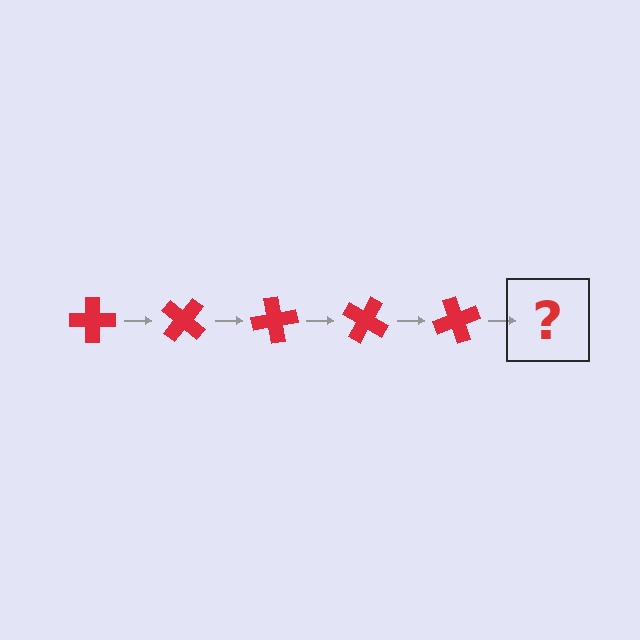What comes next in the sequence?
The next element should be a red cross rotated 200 degrees.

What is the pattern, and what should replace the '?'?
The pattern is that the cross rotates 40 degrees each step. The '?' should be a red cross rotated 200 degrees.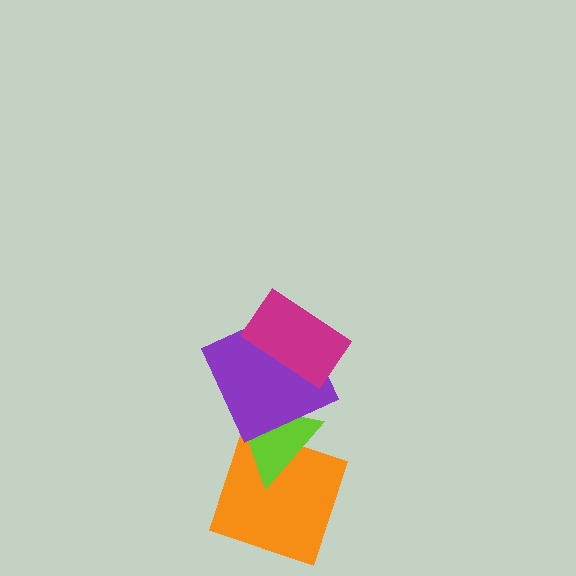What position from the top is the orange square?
The orange square is 4th from the top.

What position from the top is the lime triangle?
The lime triangle is 3rd from the top.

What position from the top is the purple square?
The purple square is 2nd from the top.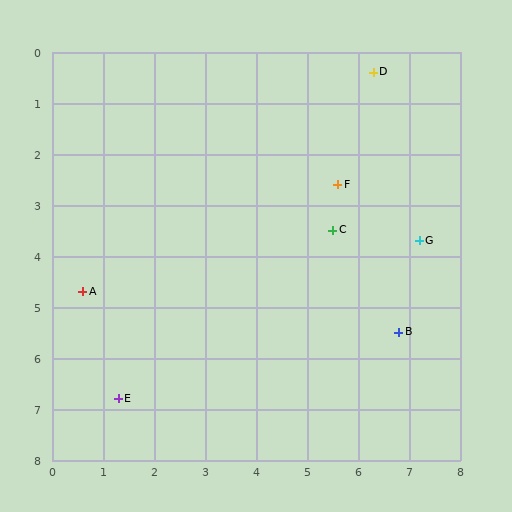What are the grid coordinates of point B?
Point B is at approximately (6.8, 5.5).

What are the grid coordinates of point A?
Point A is at approximately (0.6, 4.7).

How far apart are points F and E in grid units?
Points F and E are about 6.0 grid units apart.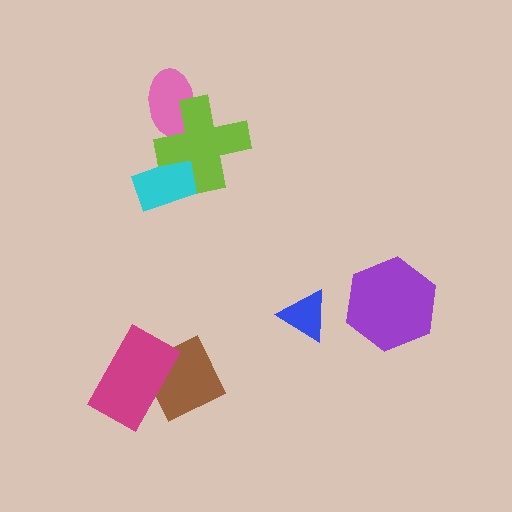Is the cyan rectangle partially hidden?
Yes, it is partially covered by another shape.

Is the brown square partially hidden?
Yes, it is partially covered by another shape.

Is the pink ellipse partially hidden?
Yes, it is partially covered by another shape.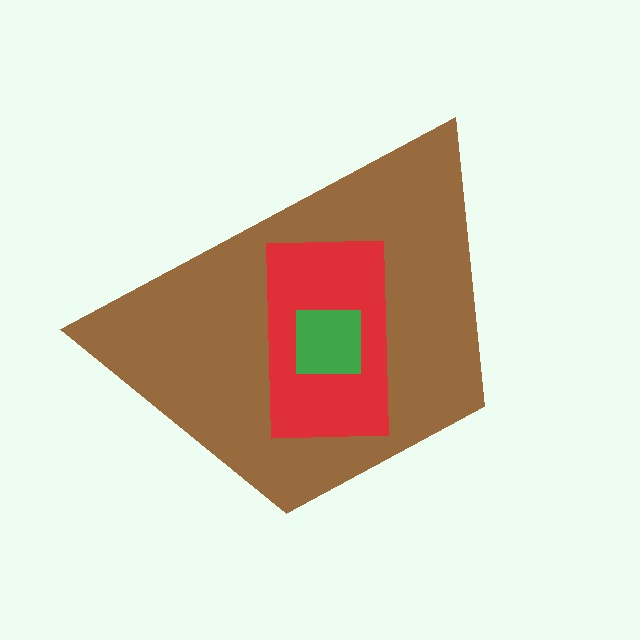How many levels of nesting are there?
3.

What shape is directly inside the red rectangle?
The green square.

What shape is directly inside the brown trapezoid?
The red rectangle.